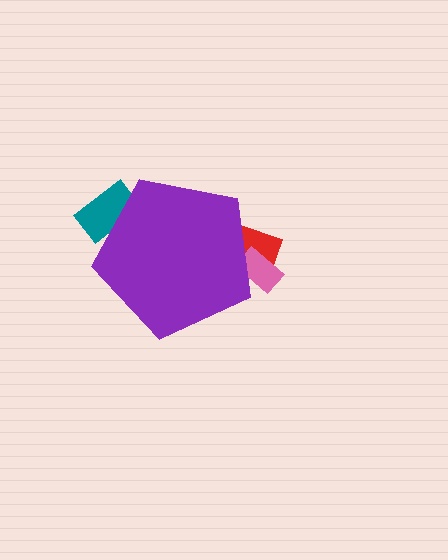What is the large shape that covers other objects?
A purple pentagon.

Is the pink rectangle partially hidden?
Yes, the pink rectangle is partially hidden behind the purple pentagon.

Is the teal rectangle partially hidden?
Yes, the teal rectangle is partially hidden behind the purple pentagon.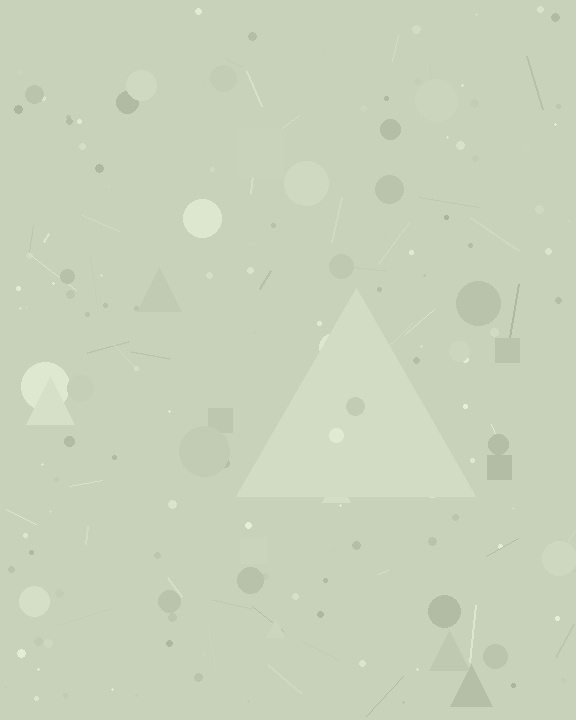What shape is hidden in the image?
A triangle is hidden in the image.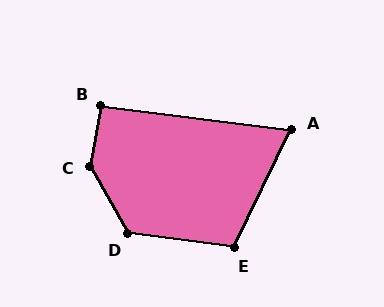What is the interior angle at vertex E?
Approximately 109 degrees (obtuse).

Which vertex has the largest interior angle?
C, at approximately 140 degrees.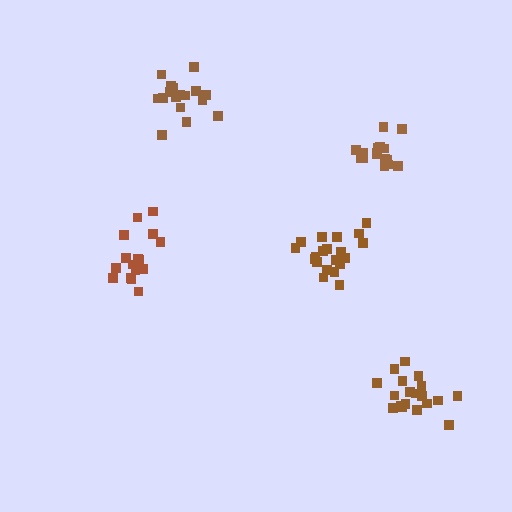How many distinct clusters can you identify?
There are 5 distinct clusters.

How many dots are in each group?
Group 1: 17 dots, Group 2: 16 dots, Group 3: 20 dots, Group 4: 20 dots, Group 5: 17 dots (90 total).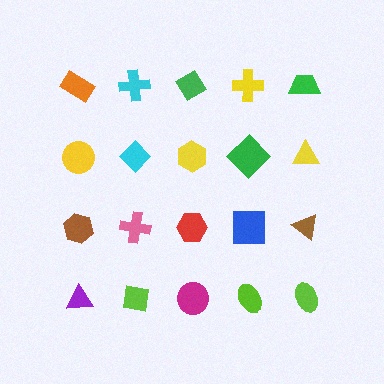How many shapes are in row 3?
5 shapes.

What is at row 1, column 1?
An orange rectangle.